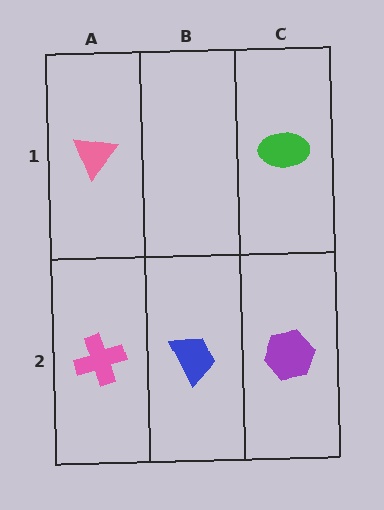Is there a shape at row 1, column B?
No, that cell is empty.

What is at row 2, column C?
A purple hexagon.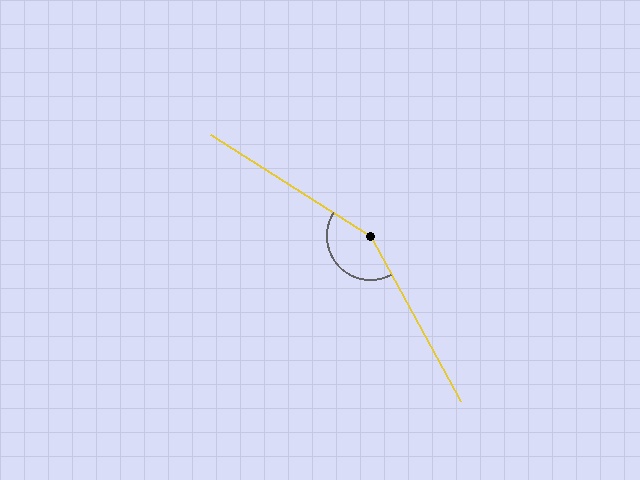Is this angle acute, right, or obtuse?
It is obtuse.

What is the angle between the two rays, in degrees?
Approximately 150 degrees.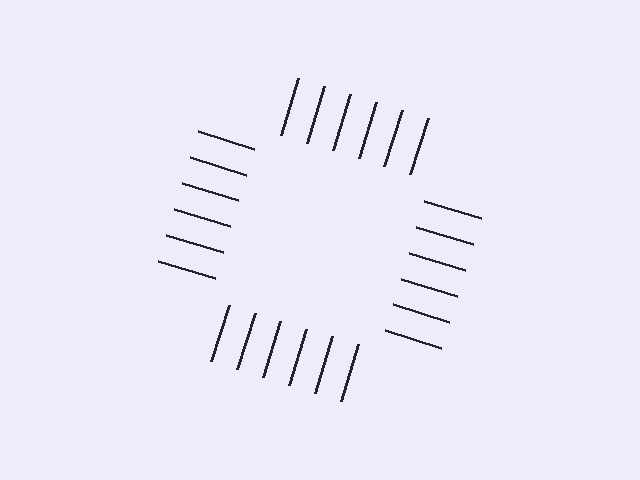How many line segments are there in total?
24 — 6 along each of the 4 edges.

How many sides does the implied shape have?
4 sides — the line-ends trace a square.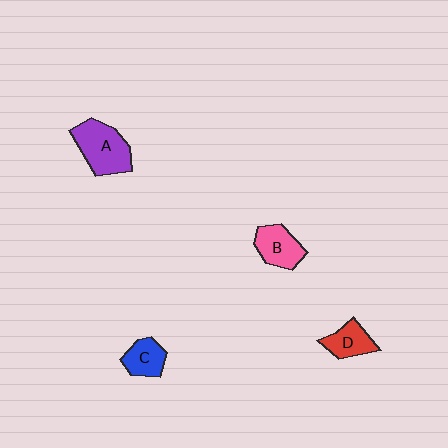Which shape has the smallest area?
Shape C (blue).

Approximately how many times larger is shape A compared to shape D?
Approximately 1.7 times.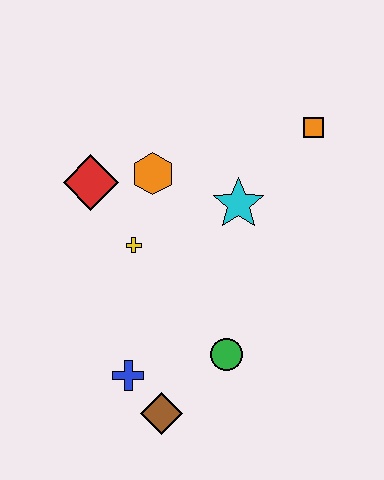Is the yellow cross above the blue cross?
Yes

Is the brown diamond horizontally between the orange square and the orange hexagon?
Yes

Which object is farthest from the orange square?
The brown diamond is farthest from the orange square.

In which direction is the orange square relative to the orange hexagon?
The orange square is to the right of the orange hexagon.